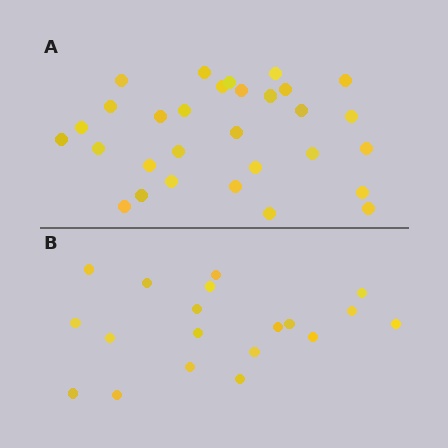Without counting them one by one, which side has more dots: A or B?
Region A (the top region) has more dots.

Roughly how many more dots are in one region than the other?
Region A has roughly 12 or so more dots than region B.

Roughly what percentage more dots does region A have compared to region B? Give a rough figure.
About 60% more.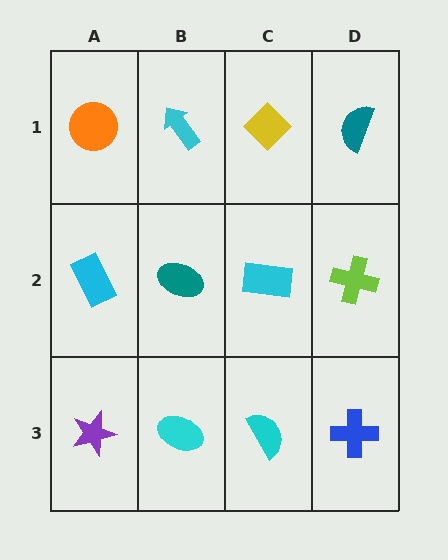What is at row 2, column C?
A cyan rectangle.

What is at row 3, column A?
A purple star.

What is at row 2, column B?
A teal ellipse.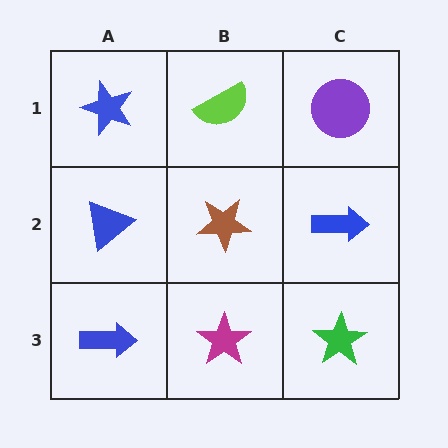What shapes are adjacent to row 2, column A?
A blue star (row 1, column A), a blue arrow (row 3, column A), a brown star (row 2, column B).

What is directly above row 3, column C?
A blue arrow.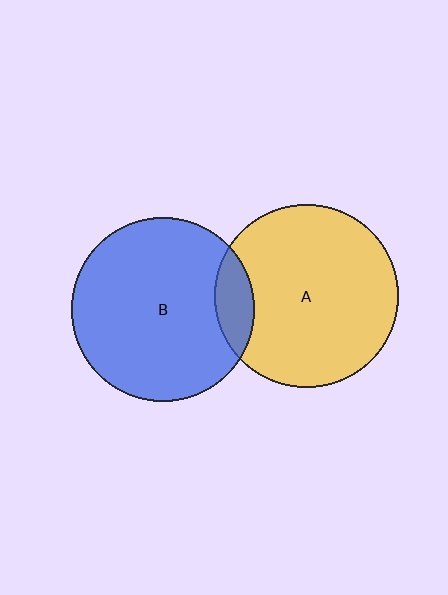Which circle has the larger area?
Circle A (yellow).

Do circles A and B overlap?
Yes.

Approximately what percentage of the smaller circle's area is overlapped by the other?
Approximately 10%.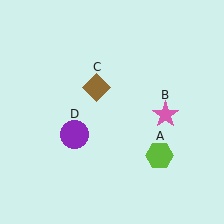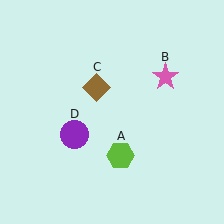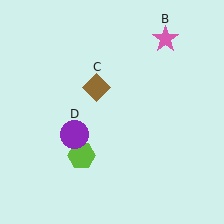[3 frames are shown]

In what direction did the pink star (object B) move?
The pink star (object B) moved up.